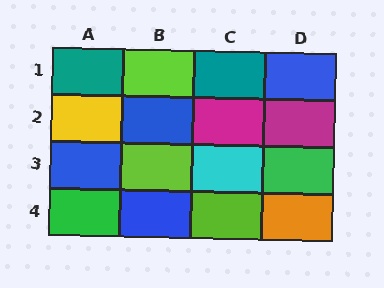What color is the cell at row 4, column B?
Blue.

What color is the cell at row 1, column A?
Teal.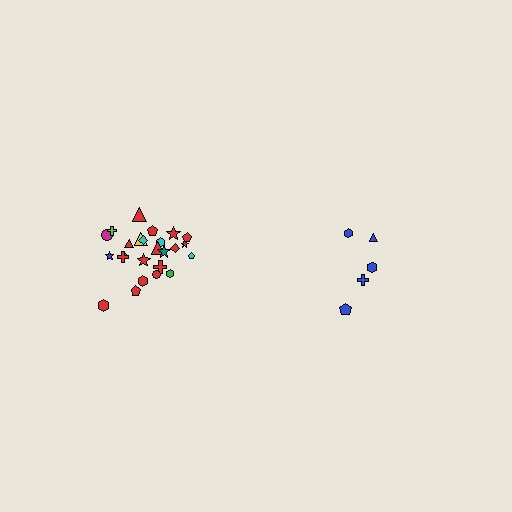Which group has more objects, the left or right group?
The left group.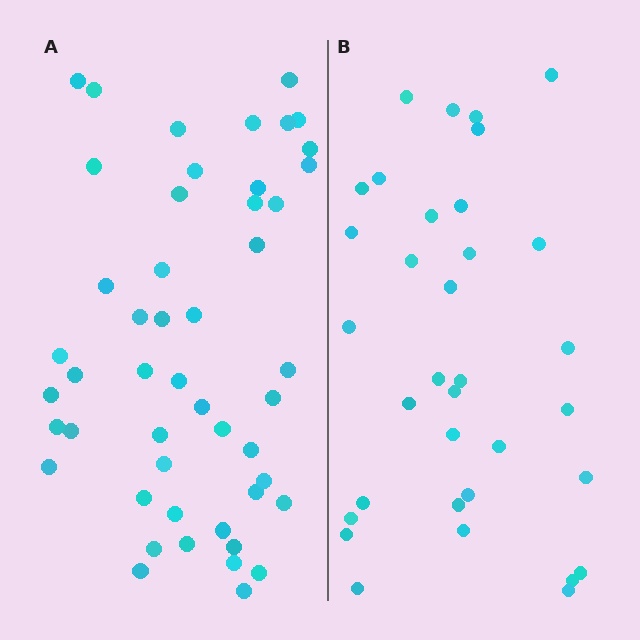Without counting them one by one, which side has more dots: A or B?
Region A (the left region) has more dots.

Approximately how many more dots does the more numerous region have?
Region A has approximately 15 more dots than region B.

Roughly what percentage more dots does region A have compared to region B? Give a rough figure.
About 45% more.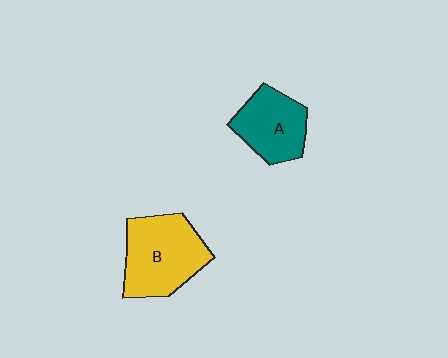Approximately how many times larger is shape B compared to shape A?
Approximately 1.3 times.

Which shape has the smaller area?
Shape A (teal).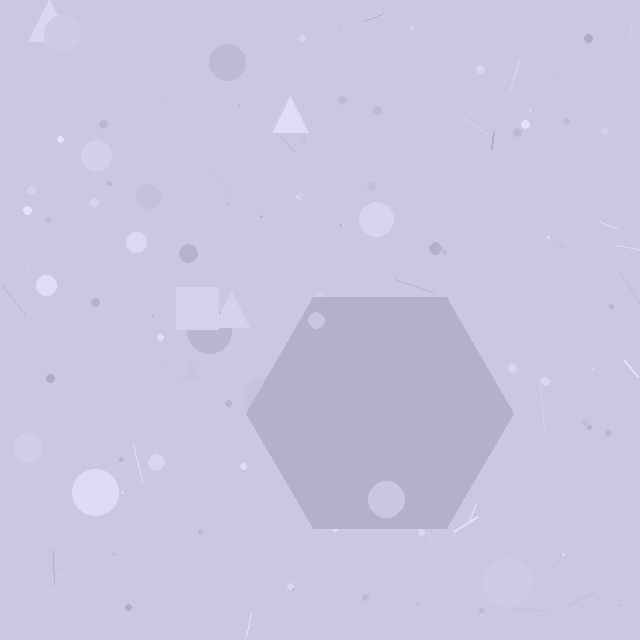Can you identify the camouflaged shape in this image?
The camouflaged shape is a hexagon.